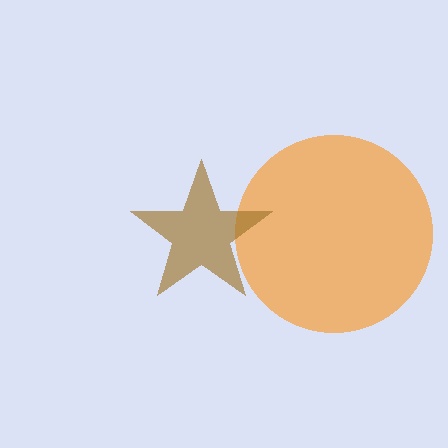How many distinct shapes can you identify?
There are 2 distinct shapes: an orange circle, a brown star.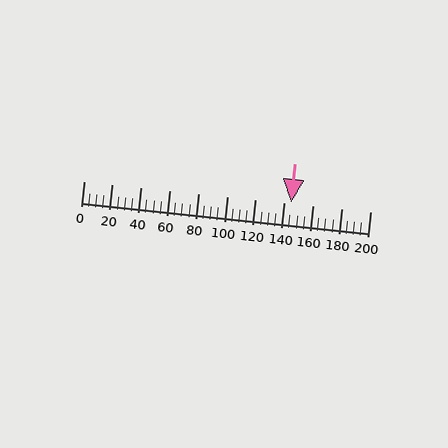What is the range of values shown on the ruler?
The ruler shows values from 0 to 200.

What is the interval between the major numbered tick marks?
The major tick marks are spaced 20 units apart.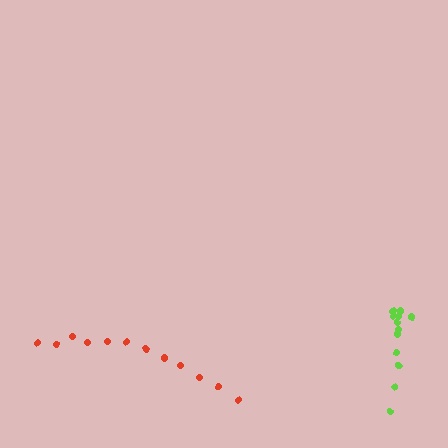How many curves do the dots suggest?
There are 2 distinct paths.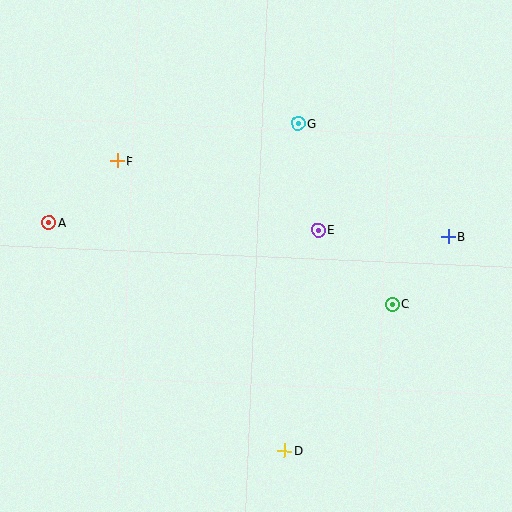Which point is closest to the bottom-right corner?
Point D is closest to the bottom-right corner.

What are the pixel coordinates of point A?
Point A is at (49, 222).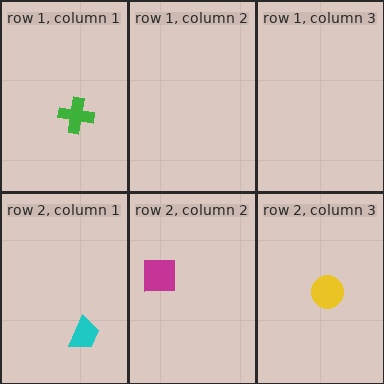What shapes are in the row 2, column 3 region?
The yellow circle.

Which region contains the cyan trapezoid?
The row 2, column 1 region.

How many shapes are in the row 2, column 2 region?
1.